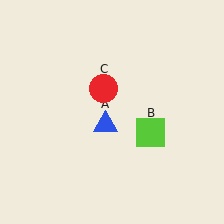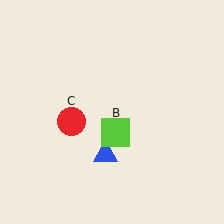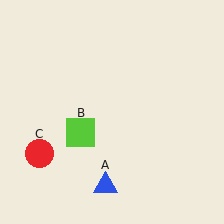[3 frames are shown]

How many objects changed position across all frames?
3 objects changed position: blue triangle (object A), lime square (object B), red circle (object C).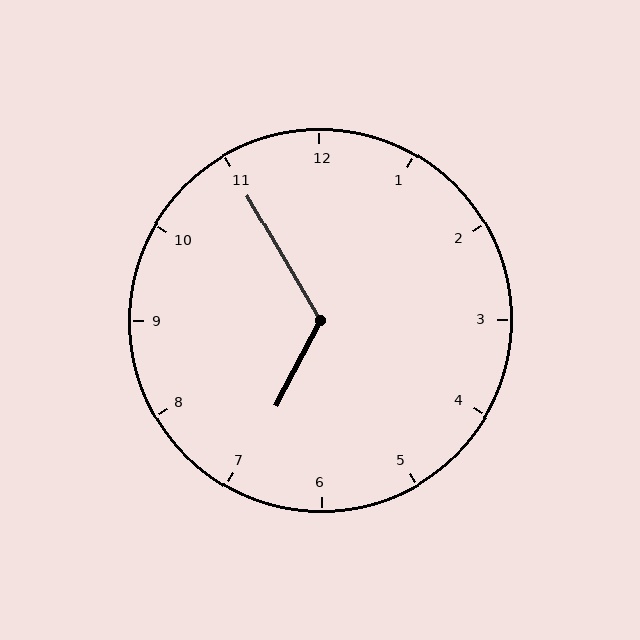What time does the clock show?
6:55.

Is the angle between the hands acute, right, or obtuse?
It is obtuse.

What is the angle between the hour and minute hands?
Approximately 122 degrees.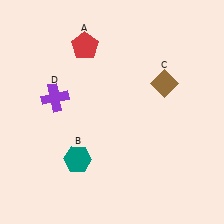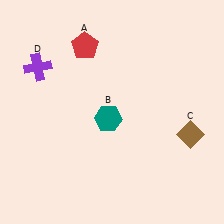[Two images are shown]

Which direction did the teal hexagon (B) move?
The teal hexagon (B) moved up.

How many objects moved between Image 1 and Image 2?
3 objects moved between the two images.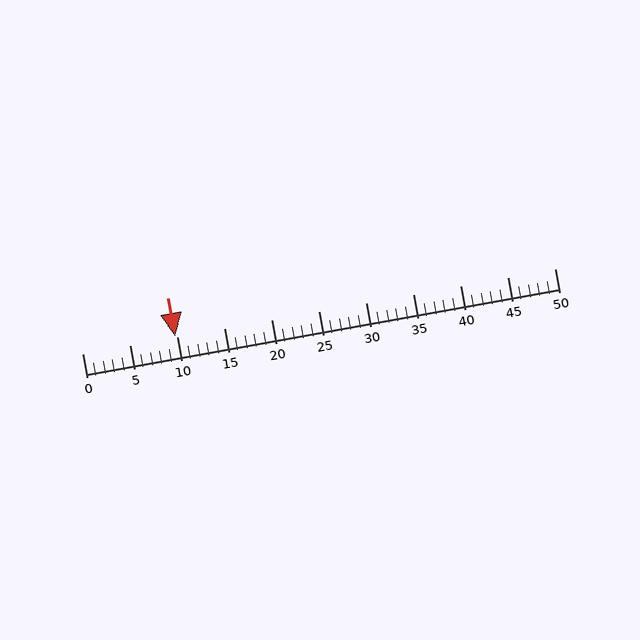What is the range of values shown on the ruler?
The ruler shows values from 0 to 50.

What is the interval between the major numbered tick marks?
The major tick marks are spaced 5 units apart.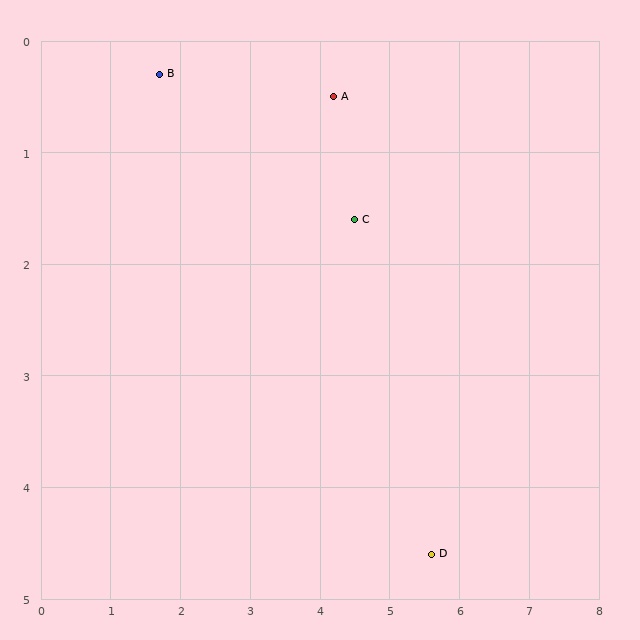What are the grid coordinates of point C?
Point C is at approximately (4.5, 1.6).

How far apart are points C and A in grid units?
Points C and A are about 1.1 grid units apart.